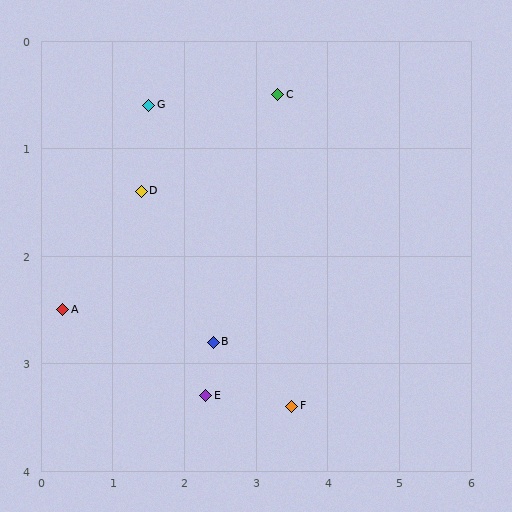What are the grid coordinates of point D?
Point D is at approximately (1.4, 1.4).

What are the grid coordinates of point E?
Point E is at approximately (2.3, 3.3).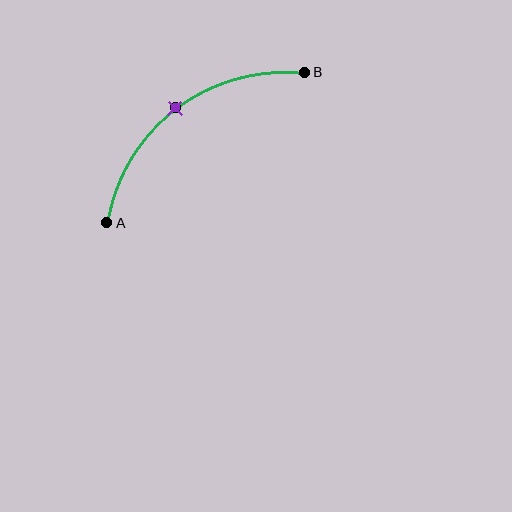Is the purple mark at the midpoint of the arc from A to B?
Yes. The purple mark lies on the arc at equal arc-length from both A and B — it is the arc midpoint.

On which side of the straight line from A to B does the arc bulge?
The arc bulges above and to the left of the straight line connecting A and B.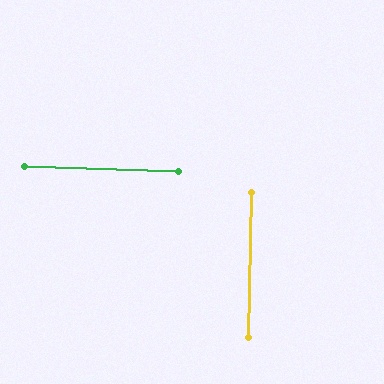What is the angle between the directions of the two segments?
Approximately 89 degrees.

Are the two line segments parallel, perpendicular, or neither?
Perpendicular — they meet at approximately 89°.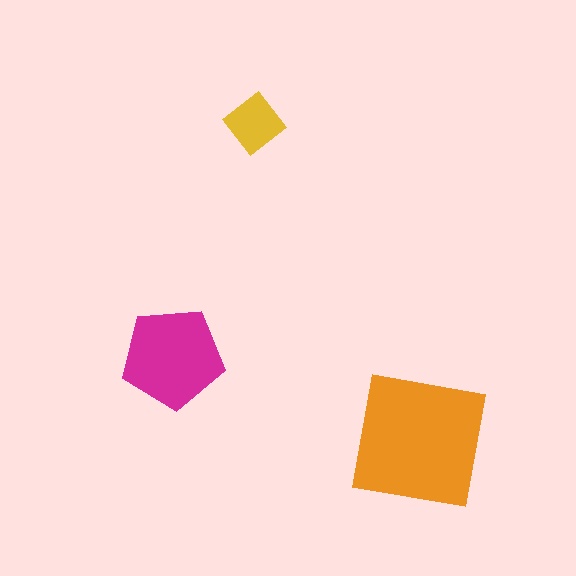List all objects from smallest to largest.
The yellow diamond, the magenta pentagon, the orange square.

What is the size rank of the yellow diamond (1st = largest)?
3rd.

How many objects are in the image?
There are 3 objects in the image.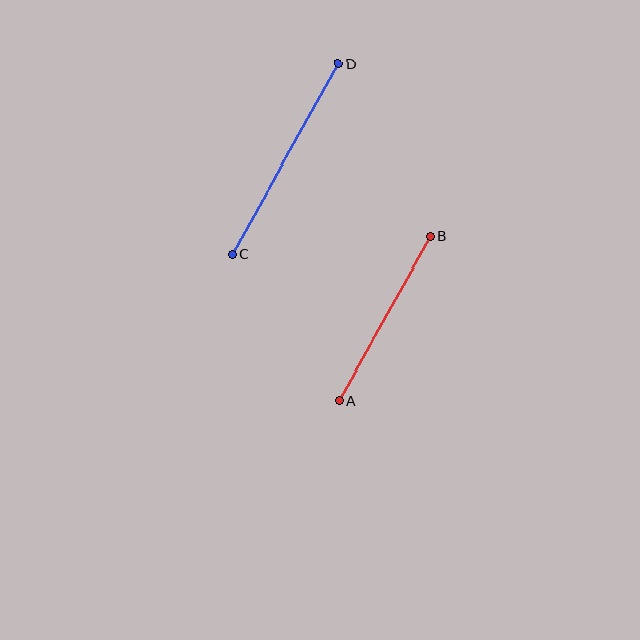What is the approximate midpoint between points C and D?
The midpoint is at approximately (285, 159) pixels.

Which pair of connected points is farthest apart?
Points C and D are farthest apart.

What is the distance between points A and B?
The distance is approximately 188 pixels.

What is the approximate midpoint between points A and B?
The midpoint is at approximately (385, 319) pixels.